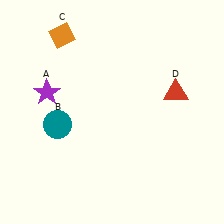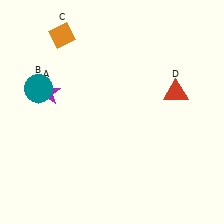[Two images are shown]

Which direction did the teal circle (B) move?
The teal circle (B) moved up.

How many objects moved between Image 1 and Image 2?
1 object moved between the two images.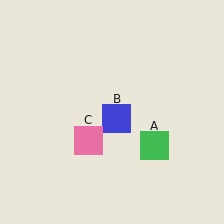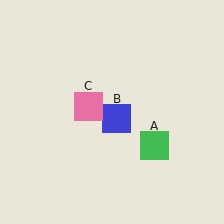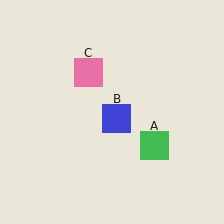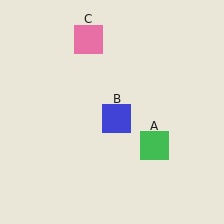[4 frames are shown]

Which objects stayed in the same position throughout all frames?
Green square (object A) and blue square (object B) remained stationary.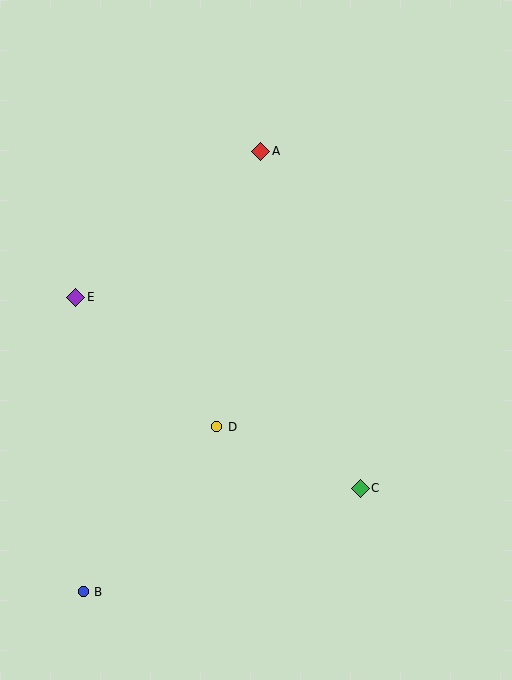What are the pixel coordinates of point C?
Point C is at (360, 488).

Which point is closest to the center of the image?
Point D at (217, 427) is closest to the center.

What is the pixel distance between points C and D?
The distance between C and D is 156 pixels.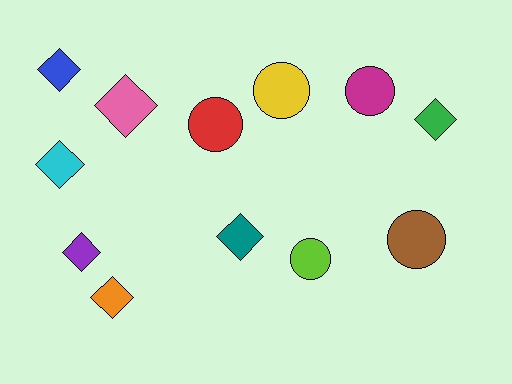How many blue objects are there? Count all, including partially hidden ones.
There is 1 blue object.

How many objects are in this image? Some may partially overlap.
There are 12 objects.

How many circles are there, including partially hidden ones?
There are 5 circles.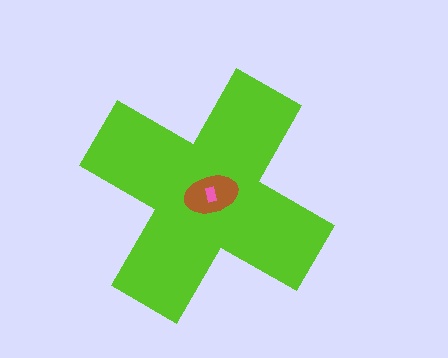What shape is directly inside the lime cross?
The brown ellipse.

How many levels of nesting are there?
3.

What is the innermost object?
The pink rectangle.